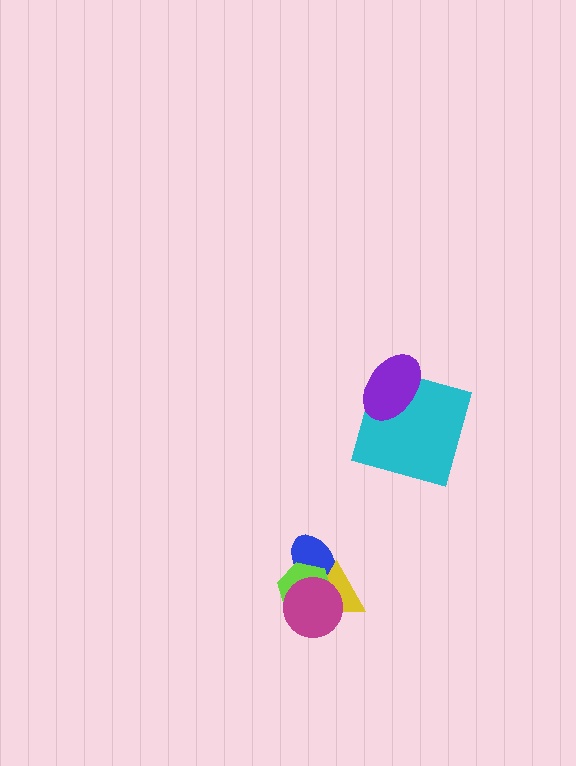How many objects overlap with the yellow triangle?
3 objects overlap with the yellow triangle.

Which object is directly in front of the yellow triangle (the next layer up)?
The lime hexagon is directly in front of the yellow triangle.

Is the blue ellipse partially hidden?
Yes, it is partially covered by another shape.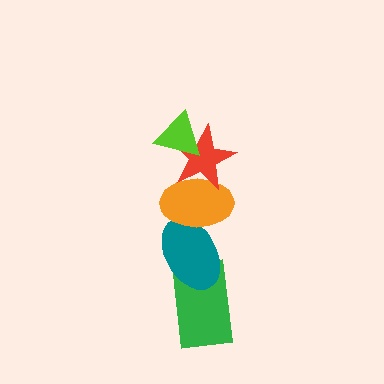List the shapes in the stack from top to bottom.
From top to bottom: the lime triangle, the red star, the orange ellipse, the teal ellipse, the green rectangle.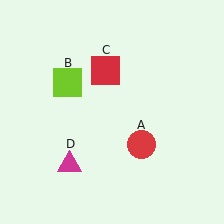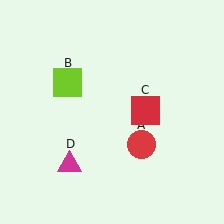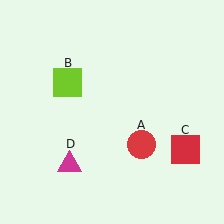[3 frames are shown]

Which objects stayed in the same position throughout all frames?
Red circle (object A) and lime square (object B) and magenta triangle (object D) remained stationary.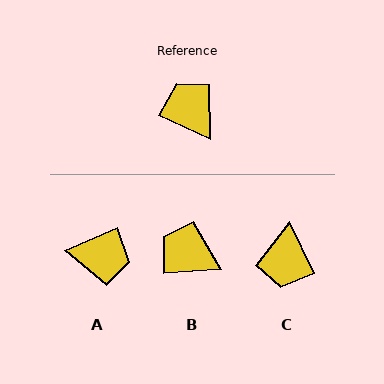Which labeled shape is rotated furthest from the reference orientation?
C, about 141 degrees away.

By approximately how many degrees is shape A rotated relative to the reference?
Approximately 132 degrees clockwise.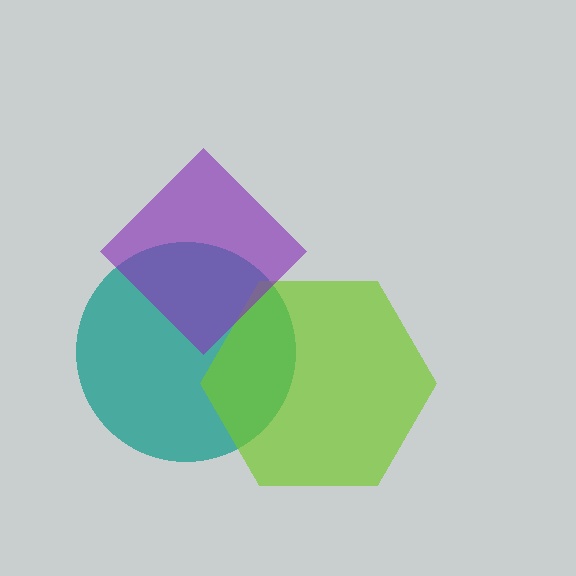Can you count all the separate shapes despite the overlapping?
Yes, there are 3 separate shapes.